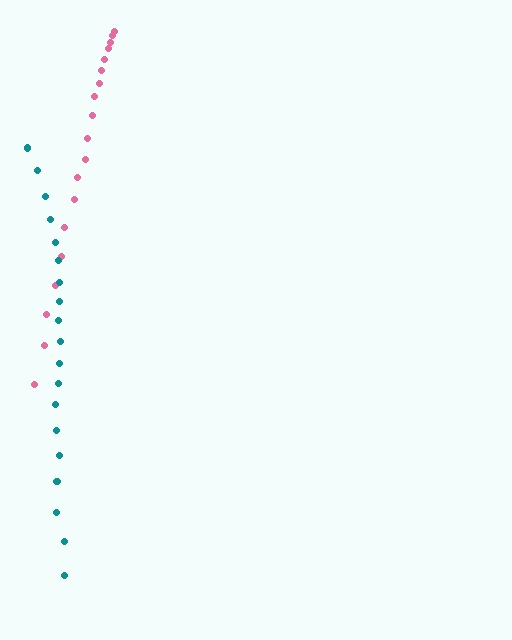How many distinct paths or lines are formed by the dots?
There are 2 distinct paths.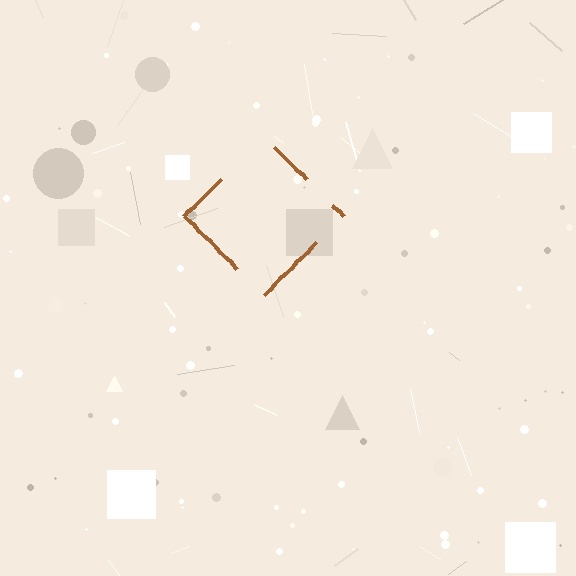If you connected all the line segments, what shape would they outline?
They would outline a diamond.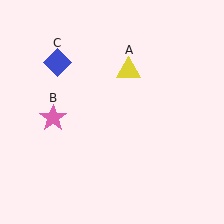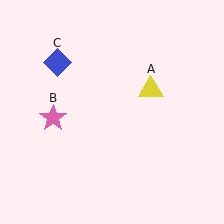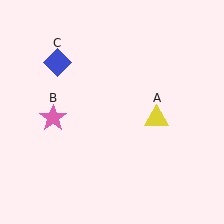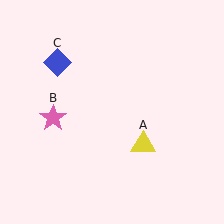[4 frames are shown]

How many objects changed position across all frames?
1 object changed position: yellow triangle (object A).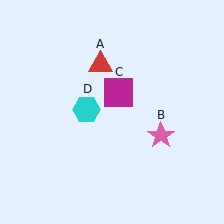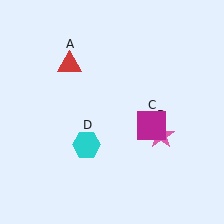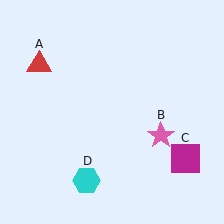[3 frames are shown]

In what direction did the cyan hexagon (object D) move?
The cyan hexagon (object D) moved down.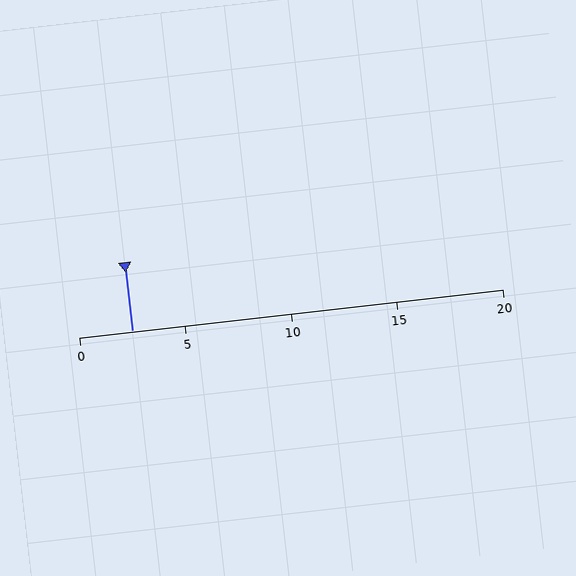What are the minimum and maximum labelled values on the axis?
The axis runs from 0 to 20.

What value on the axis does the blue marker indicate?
The marker indicates approximately 2.5.